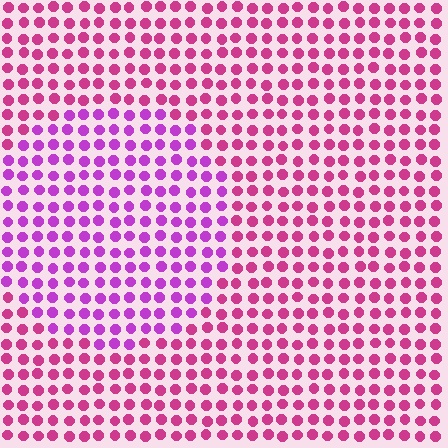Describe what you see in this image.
The image is filled with small magenta elements in a uniform arrangement. A circle-shaped region is visible where the elements are tinted to a slightly different hue, forming a subtle color boundary.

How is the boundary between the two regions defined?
The boundary is defined purely by a slight shift in hue (about 32 degrees). Spacing, size, and orientation are identical on both sides.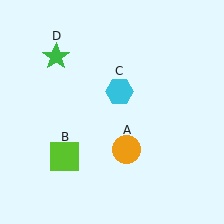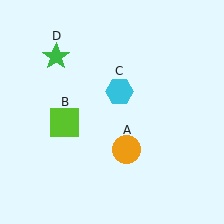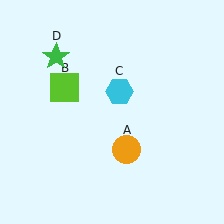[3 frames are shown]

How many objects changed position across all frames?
1 object changed position: lime square (object B).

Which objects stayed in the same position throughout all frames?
Orange circle (object A) and cyan hexagon (object C) and green star (object D) remained stationary.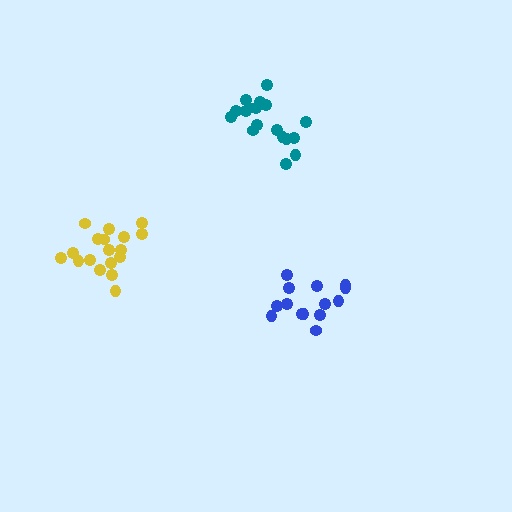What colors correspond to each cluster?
The clusters are colored: blue, yellow, teal.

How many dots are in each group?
Group 1: 14 dots, Group 2: 18 dots, Group 3: 18 dots (50 total).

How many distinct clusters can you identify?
There are 3 distinct clusters.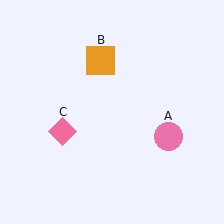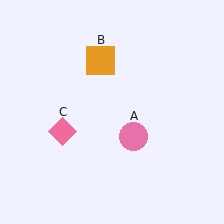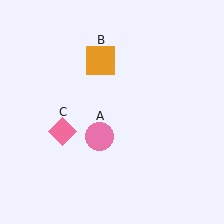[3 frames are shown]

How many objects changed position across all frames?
1 object changed position: pink circle (object A).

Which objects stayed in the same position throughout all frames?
Orange square (object B) and pink diamond (object C) remained stationary.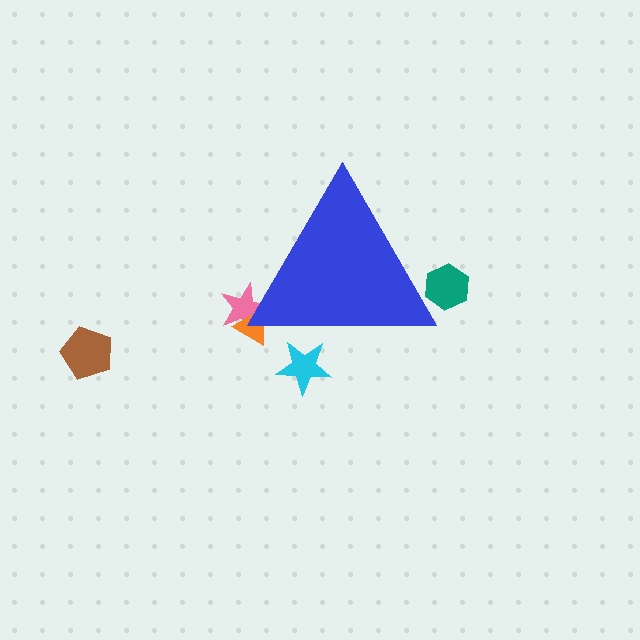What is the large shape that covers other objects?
A blue triangle.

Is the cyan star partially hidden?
Yes, the cyan star is partially hidden behind the blue triangle.